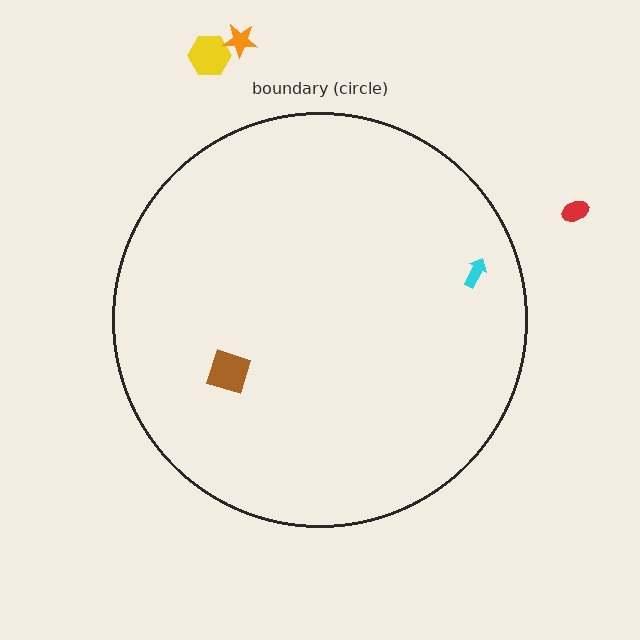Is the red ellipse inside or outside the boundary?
Outside.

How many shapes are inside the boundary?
2 inside, 3 outside.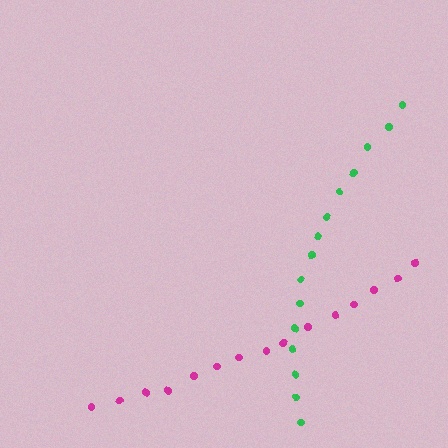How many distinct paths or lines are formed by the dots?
There are 2 distinct paths.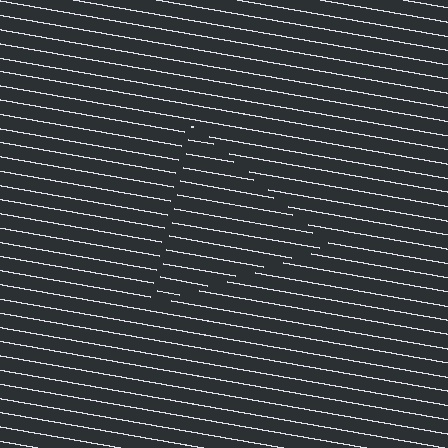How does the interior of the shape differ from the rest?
The interior of the shape contains the same grating, shifted by half a period — the contour is defined by the phase discontinuity where line-ends from the inner and outer gratings abut.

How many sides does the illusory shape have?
3 sides — the line-ends trace a triangle.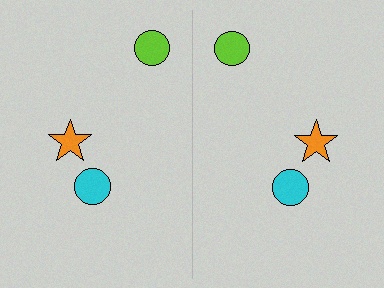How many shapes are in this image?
There are 6 shapes in this image.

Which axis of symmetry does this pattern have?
The pattern has a vertical axis of symmetry running through the center of the image.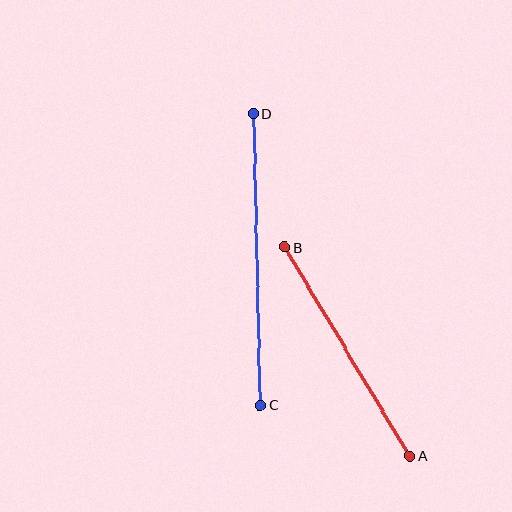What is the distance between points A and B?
The distance is approximately 243 pixels.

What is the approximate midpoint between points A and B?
The midpoint is at approximately (347, 352) pixels.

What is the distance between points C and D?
The distance is approximately 291 pixels.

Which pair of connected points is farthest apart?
Points C and D are farthest apart.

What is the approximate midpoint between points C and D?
The midpoint is at approximately (257, 260) pixels.